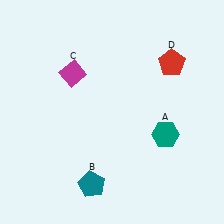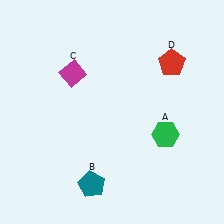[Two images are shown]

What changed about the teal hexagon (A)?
In Image 1, A is teal. In Image 2, it changed to green.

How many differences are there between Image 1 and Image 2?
There is 1 difference between the two images.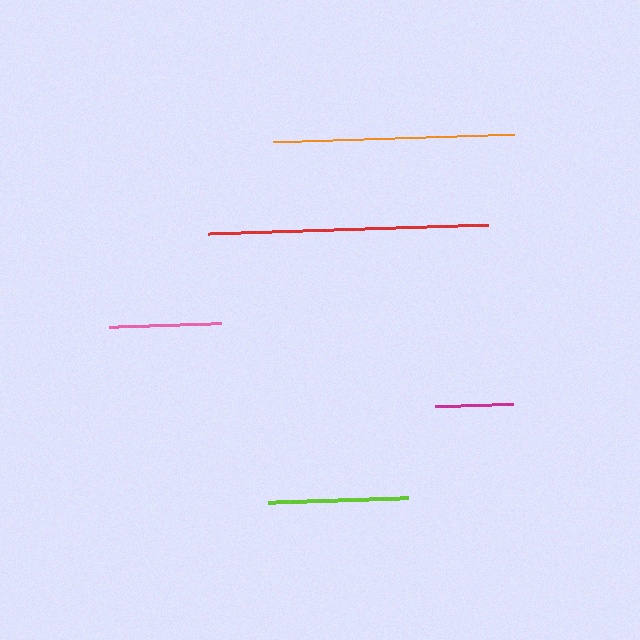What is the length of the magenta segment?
The magenta segment is approximately 79 pixels long.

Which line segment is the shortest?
The magenta line is the shortest at approximately 79 pixels.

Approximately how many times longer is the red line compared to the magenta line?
The red line is approximately 3.5 times the length of the magenta line.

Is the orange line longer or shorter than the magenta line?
The orange line is longer than the magenta line.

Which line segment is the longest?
The red line is the longest at approximately 280 pixels.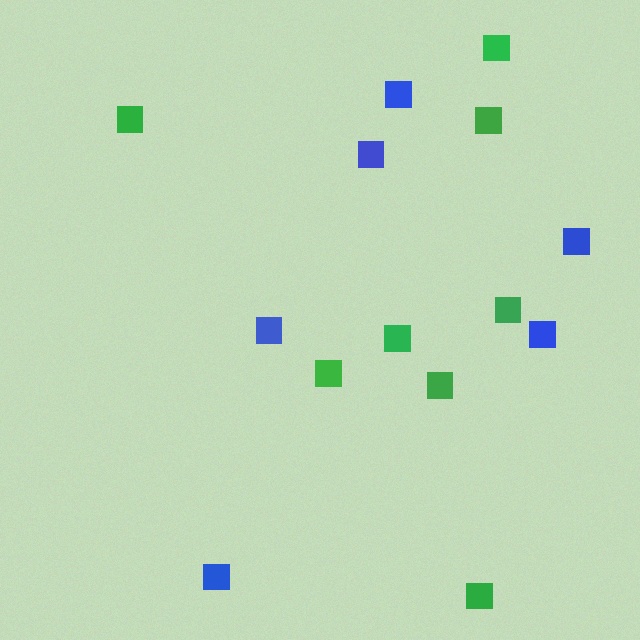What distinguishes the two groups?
There are 2 groups: one group of blue squares (6) and one group of green squares (8).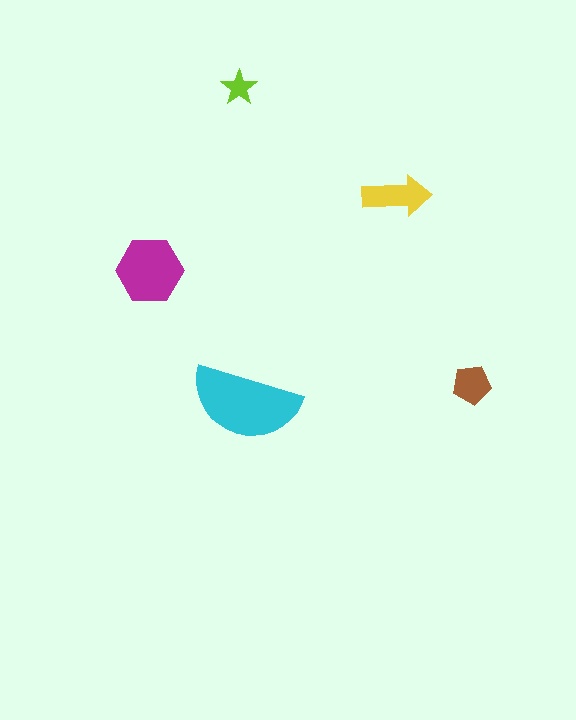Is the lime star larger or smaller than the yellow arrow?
Smaller.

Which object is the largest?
The cyan semicircle.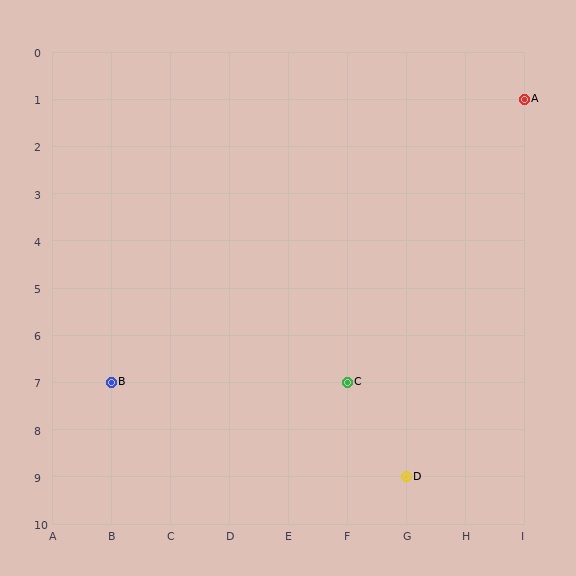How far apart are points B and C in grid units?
Points B and C are 4 columns apart.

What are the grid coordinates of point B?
Point B is at grid coordinates (B, 7).